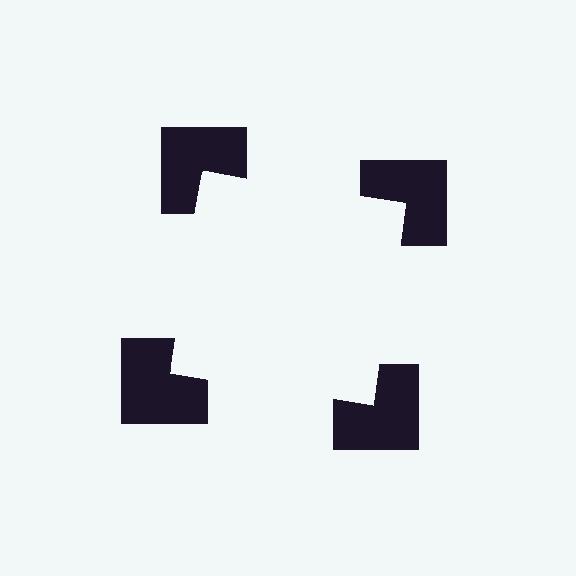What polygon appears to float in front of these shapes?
An illusory square — its edges are inferred from the aligned wedge cuts in the notched squares, not physically drawn.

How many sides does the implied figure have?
4 sides.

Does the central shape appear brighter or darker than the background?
It typically appears slightly brighter than the background, even though no actual brightness change is drawn.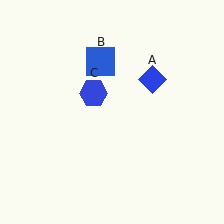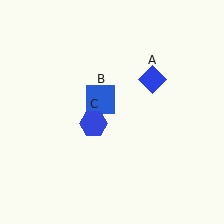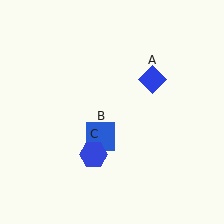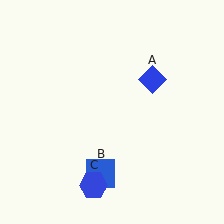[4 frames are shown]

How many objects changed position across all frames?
2 objects changed position: blue square (object B), blue hexagon (object C).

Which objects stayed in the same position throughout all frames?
Blue diamond (object A) remained stationary.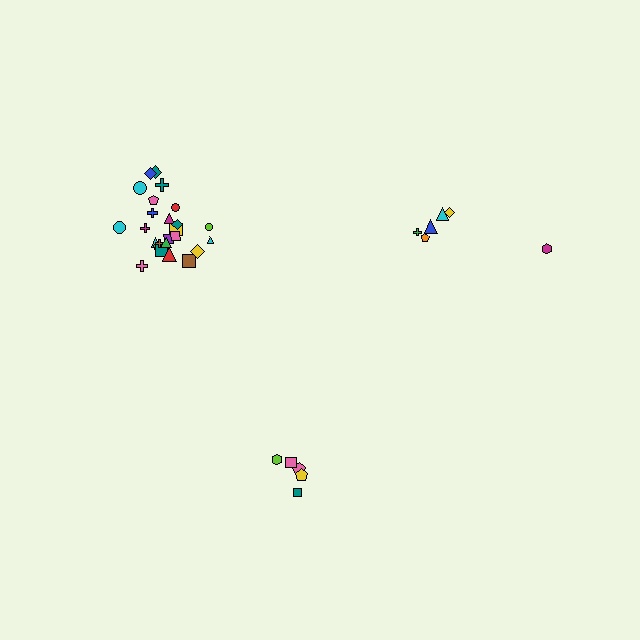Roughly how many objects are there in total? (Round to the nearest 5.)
Roughly 35 objects in total.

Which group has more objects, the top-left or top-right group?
The top-left group.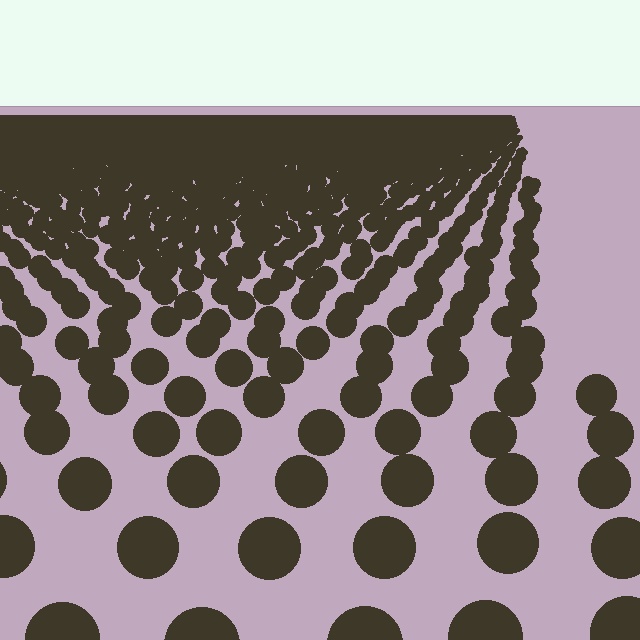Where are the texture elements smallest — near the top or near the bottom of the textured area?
Near the top.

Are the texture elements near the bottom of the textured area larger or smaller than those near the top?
Larger. Near the bottom, elements are closer to the viewer and appear at a bigger on-screen size.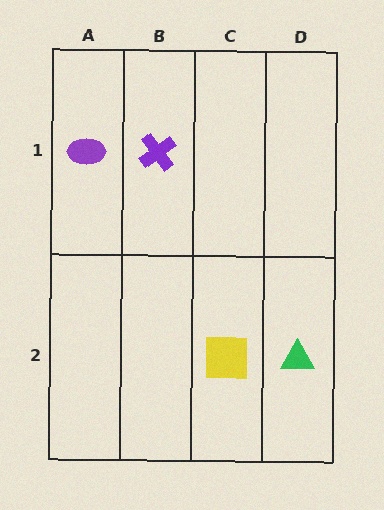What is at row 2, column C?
A yellow square.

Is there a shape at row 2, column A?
No, that cell is empty.